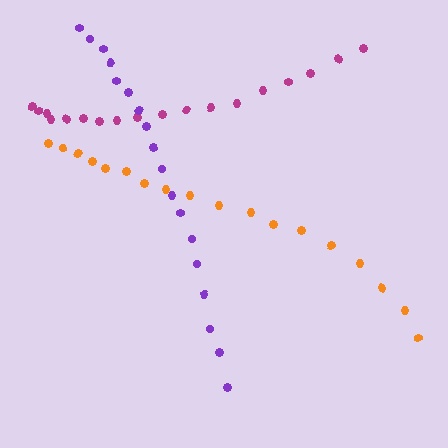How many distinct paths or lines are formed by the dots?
There are 3 distinct paths.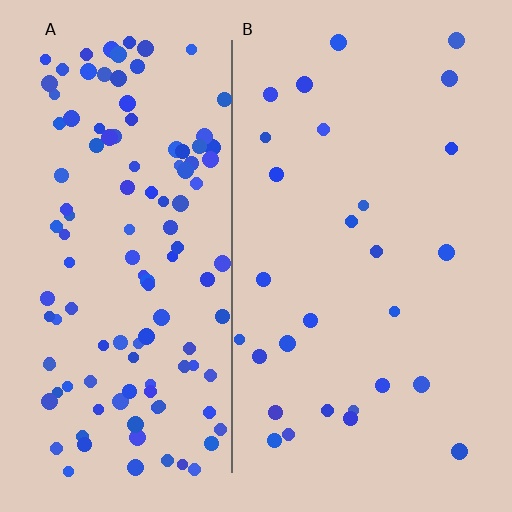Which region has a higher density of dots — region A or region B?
A (the left).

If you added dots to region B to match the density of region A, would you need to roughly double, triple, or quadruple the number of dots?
Approximately quadruple.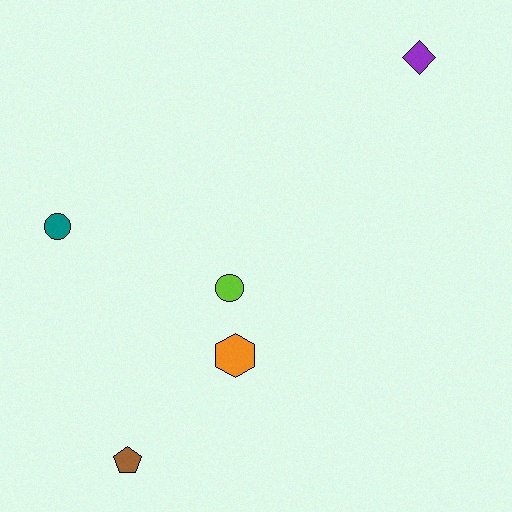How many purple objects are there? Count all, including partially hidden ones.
There is 1 purple object.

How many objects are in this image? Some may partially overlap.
There are 5 objects.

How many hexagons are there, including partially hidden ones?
There is 1 hexagon.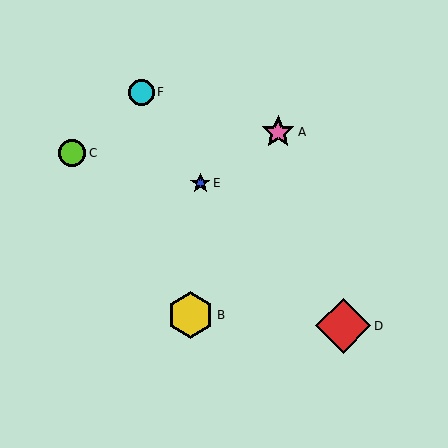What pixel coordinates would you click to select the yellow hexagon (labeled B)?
Click at (190, 315) to select the yellow hexagon B.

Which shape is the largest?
The red diamond (labeled D) is the largest.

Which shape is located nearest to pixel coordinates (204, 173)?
The blue star (labeled E) at (200, 183) is nearest to that location.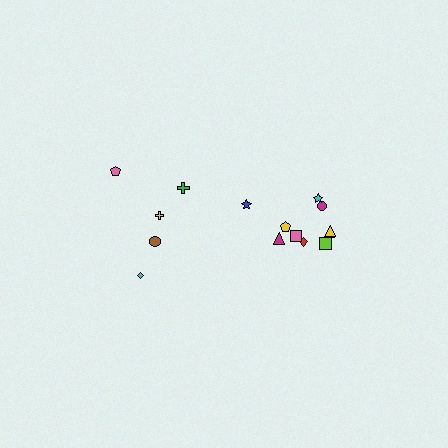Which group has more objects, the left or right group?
The right group.